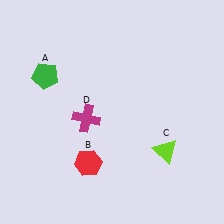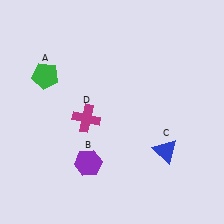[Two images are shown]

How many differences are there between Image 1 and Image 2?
There are 2 differences between the two images.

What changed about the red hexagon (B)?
In Image 1, B is red. In Image 2, it changed to purple.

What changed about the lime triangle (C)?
In Image 1, C is lime. In Image 2, it changed to blue.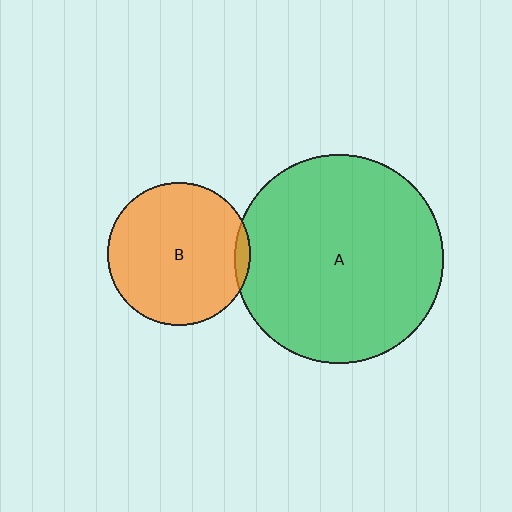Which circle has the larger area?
Circle A (green).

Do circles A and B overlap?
Yes.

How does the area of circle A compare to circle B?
Approximately 2.1 times.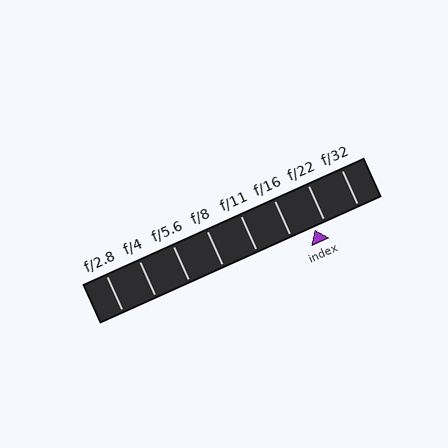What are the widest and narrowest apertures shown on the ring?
The widest aperture shown is f/2.8 and the narrowest is f/32.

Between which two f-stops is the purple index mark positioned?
The index mark is between f/16 and f/22.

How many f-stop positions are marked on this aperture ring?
There are 8 f-stop positions marked.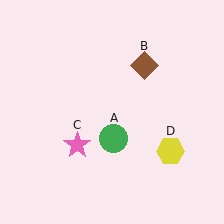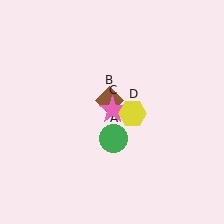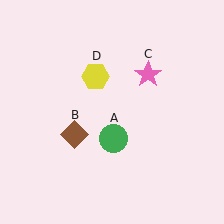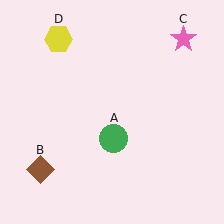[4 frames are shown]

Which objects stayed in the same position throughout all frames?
Green circle (object A) remained stationary.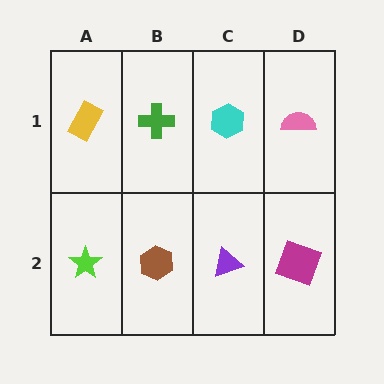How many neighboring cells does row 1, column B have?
3.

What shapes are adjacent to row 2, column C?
A cyan hexagon (row 1, column C), a brown hexagon (row 2, column B), a magenta square (row 2, column D).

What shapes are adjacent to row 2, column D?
A pink semicircle (row 1, column D), a purple triangle (row 2, column C).